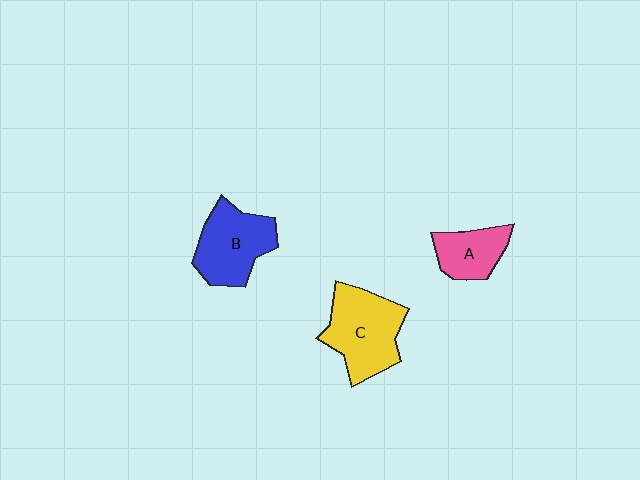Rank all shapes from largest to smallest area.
From largest to smallest: C (yellow), B (blue), A (pink).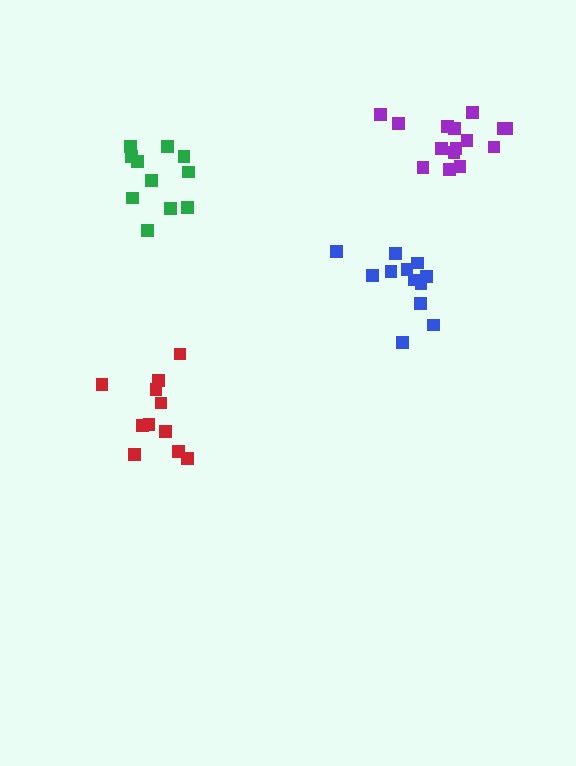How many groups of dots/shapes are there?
There are 4 groups.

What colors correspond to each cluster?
The clusters are colored: purple, blue, green, red.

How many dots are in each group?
Group 1: 15 dots, Group 2: 12 dots, Group 3: 11 dots, Group 4: 11 dots (49 total).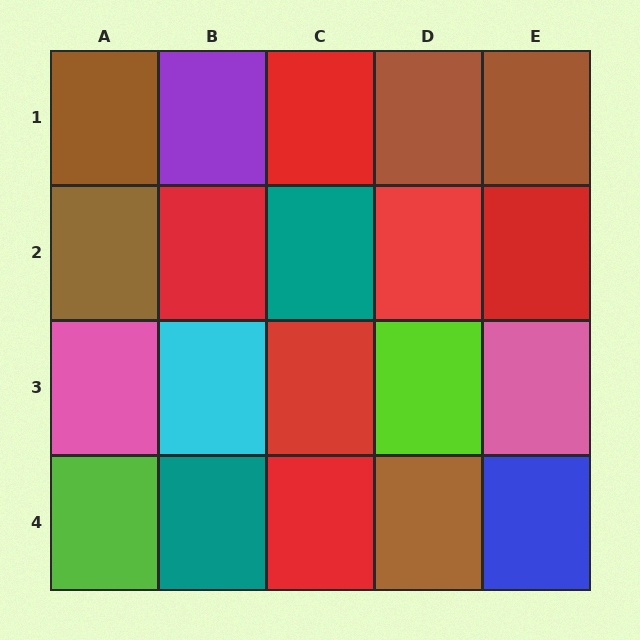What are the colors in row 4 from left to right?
Lime, teal, red, brown, blue.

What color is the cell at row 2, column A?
Brown.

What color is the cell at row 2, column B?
Red.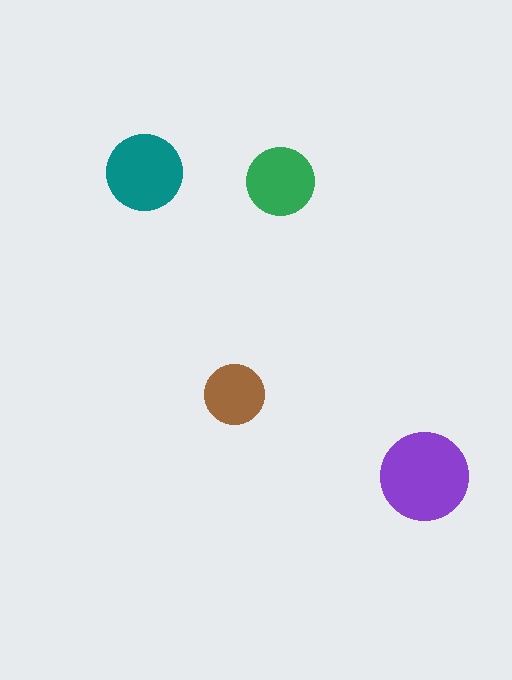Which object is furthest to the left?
The teal circle is leftmost.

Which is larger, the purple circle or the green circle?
The purple one.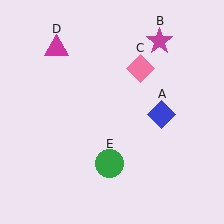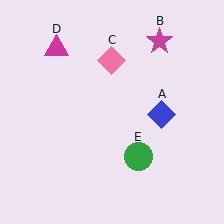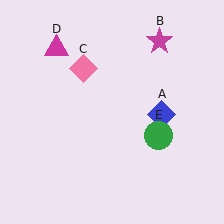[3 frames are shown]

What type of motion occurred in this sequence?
The pink diamond (object C), green circle (object E) rotated counterclockwise around the center of the scene.